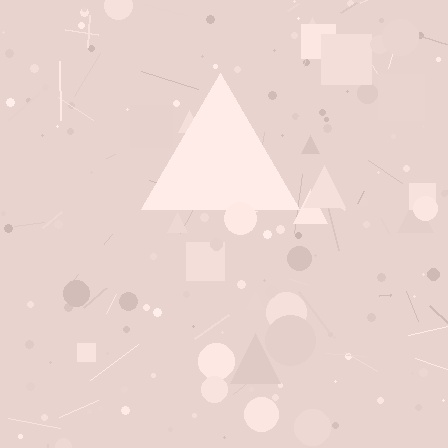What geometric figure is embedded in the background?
A triangle is embedded in the background.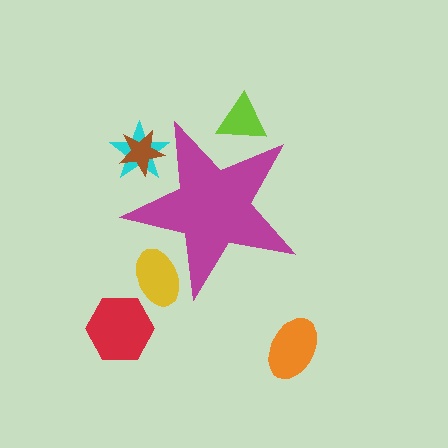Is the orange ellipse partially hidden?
No, the orange ellipse is fully visible.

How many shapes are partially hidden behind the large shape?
4 shapes are partially hidden.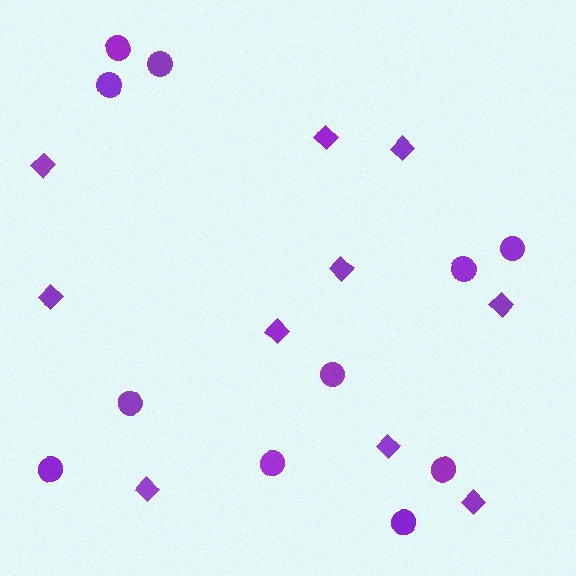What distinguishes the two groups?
There are 2 groups: one group of diamonds (10) and one group of circles (11).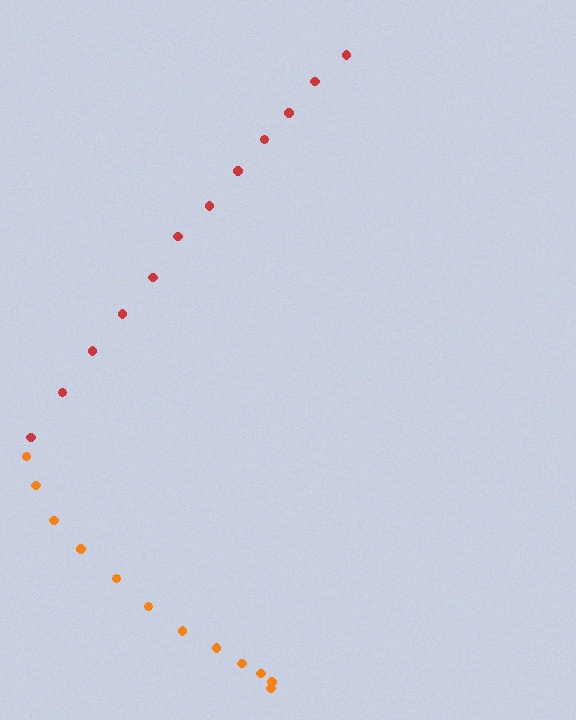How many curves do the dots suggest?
There are 2 distinct paths.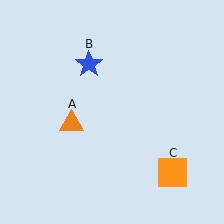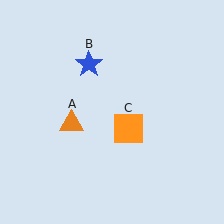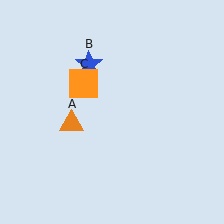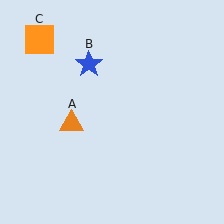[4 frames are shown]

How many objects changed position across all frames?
1 object changed position: orange square (object C).